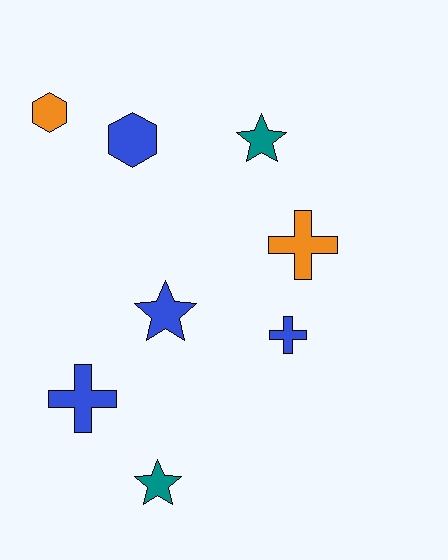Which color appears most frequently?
Blue, with 4 objects.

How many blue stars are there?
There is 1 blue star.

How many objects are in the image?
There are 8 objects.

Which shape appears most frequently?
Star, with 3 objects.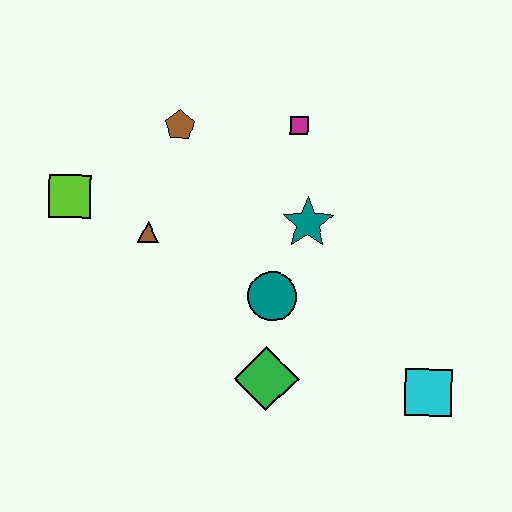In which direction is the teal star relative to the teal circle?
The teal star is above the teal circle.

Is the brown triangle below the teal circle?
No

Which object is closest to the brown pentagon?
The brown triangle is closest to the brown pentagon.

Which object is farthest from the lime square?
The cyan square is farthest from the lime square.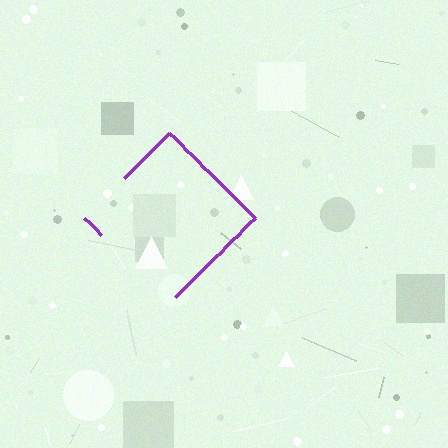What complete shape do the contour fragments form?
The contour fragments form a diamond.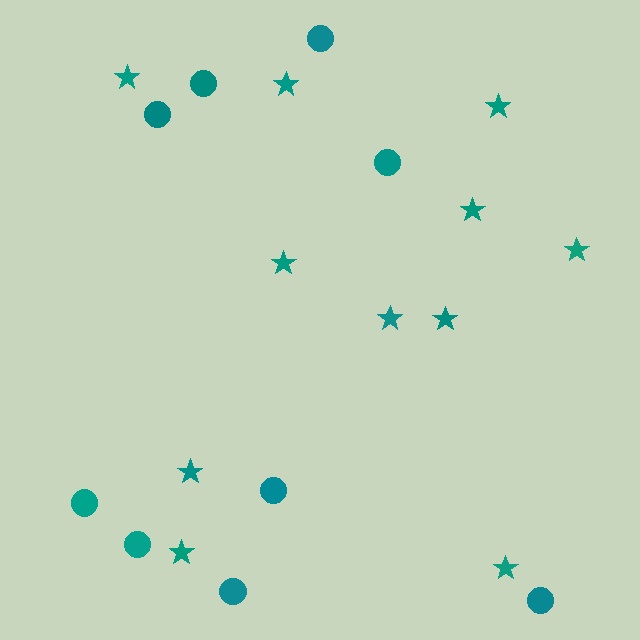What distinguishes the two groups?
There are 2 groups: one group of stars (11) and one group of circles (9).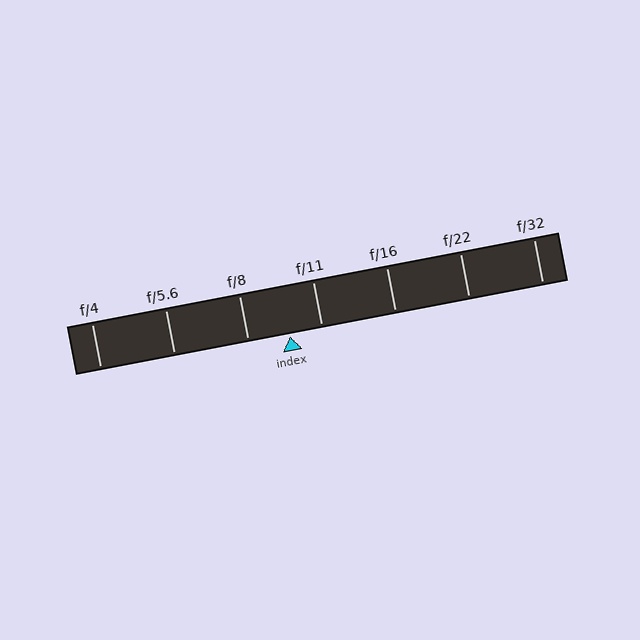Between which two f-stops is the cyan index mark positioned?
The index mark is between f/8 and f/11.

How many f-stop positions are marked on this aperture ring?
There are 7 f-stop positions marked.